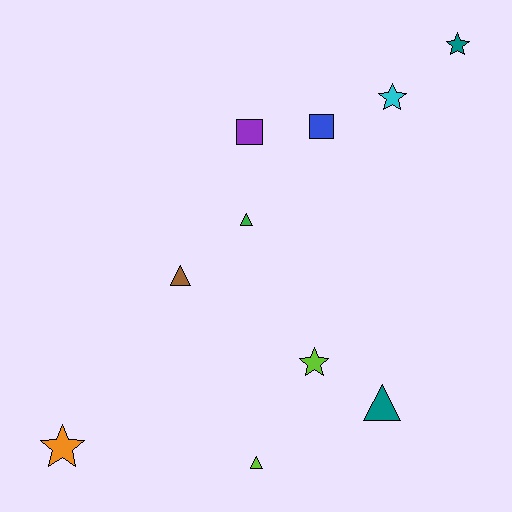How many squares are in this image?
There are 2 squares.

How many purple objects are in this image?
There is 1 purple object.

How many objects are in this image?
There are 10 objects.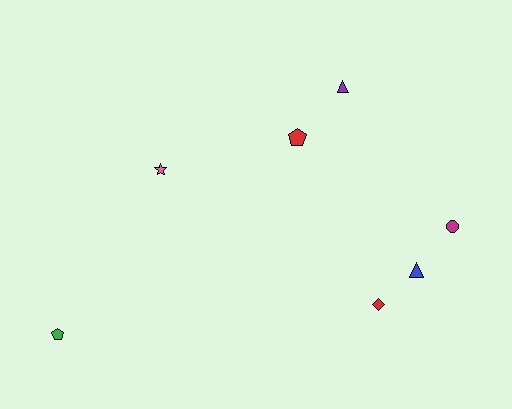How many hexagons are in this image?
There are no hexagons.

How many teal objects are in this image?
There are no teal objects.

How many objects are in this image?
There are 7 objects.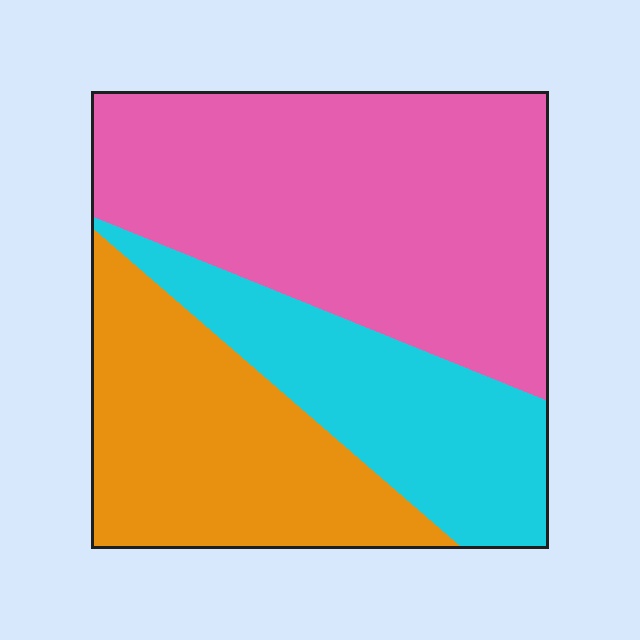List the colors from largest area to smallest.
From largest to smallest: pink, orange, cyan.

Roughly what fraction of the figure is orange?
Orange covers 29% of the figure.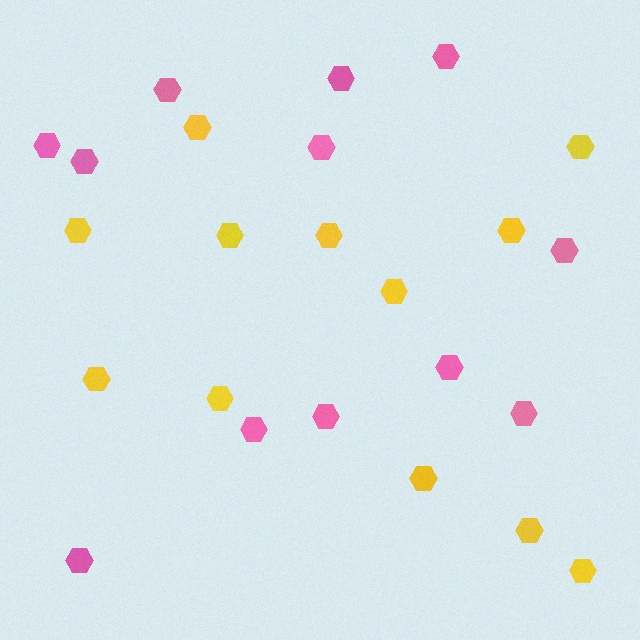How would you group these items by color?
There are 2 groups: one group of pink hexagons (12) and one group of yellow hexagons (12).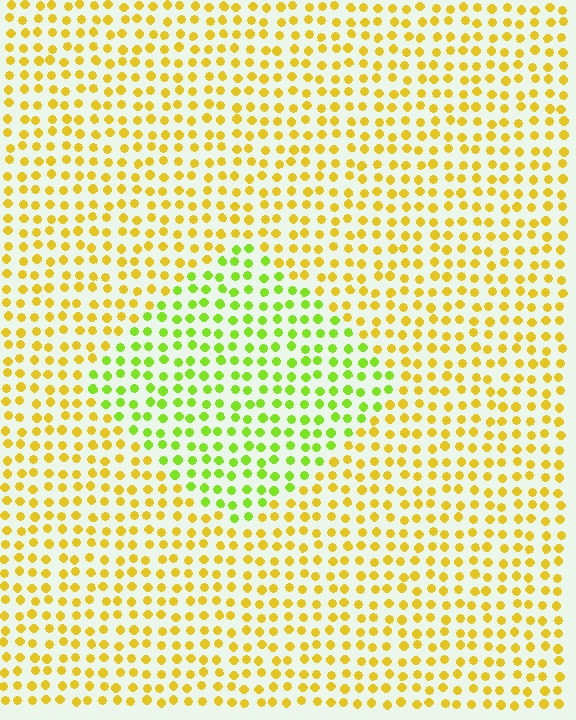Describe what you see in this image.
The image is filled with small yellow elements in a uniform arrangement. A diamond-shaped region is visible where the elements are tinted to a slightly different hue, forming a subtle color boundary.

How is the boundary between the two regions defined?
The boundary is defined purely by a slight shift in hue (about 42 degrees). Spacing, size, and orientation are identical on both sides.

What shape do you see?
I see a diamond.